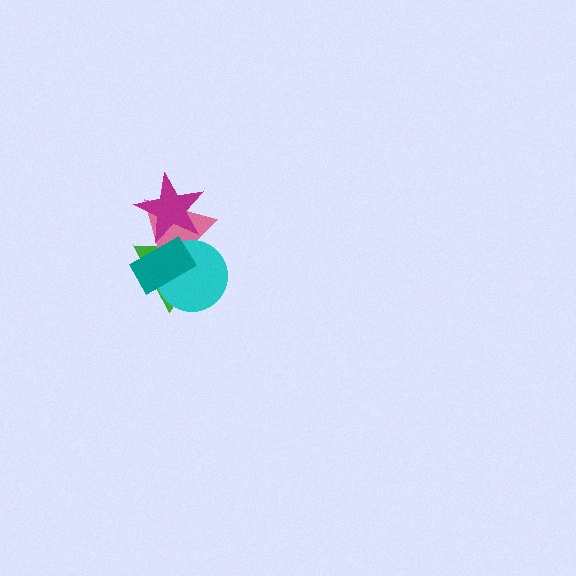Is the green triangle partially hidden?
Yes, it is partially covered by another shape.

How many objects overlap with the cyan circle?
3 objects overlap with the cyan circle.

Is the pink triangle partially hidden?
Yes, it is partially covered by another shape.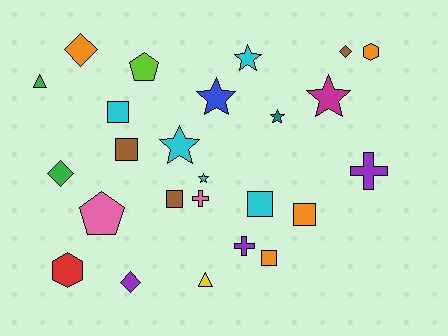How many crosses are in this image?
There are 3 crosses.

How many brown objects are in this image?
There are 3 brown objects.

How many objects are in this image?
There are 25 objects.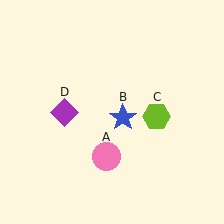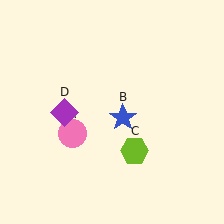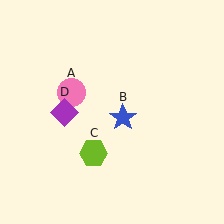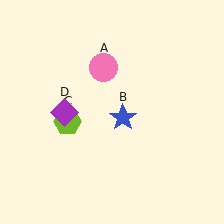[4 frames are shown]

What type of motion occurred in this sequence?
The pink circle (object A), lime hexagon (object C) rotated clockwise around the center of the scene.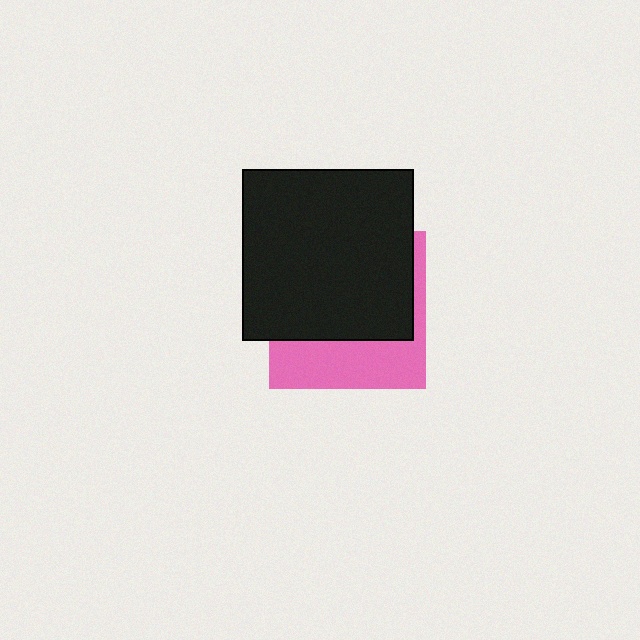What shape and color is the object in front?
The object in front is a black square.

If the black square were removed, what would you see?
You would see the complete pink square.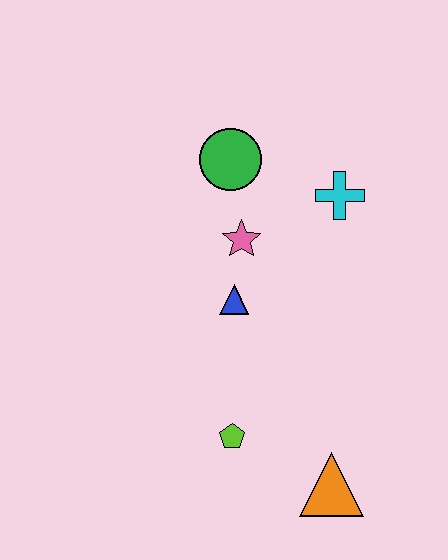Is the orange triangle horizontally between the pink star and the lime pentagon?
No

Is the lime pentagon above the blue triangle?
No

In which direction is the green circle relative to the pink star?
The green circle is above the pink star.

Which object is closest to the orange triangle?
The lime pentagon is closest to the orange triangle.